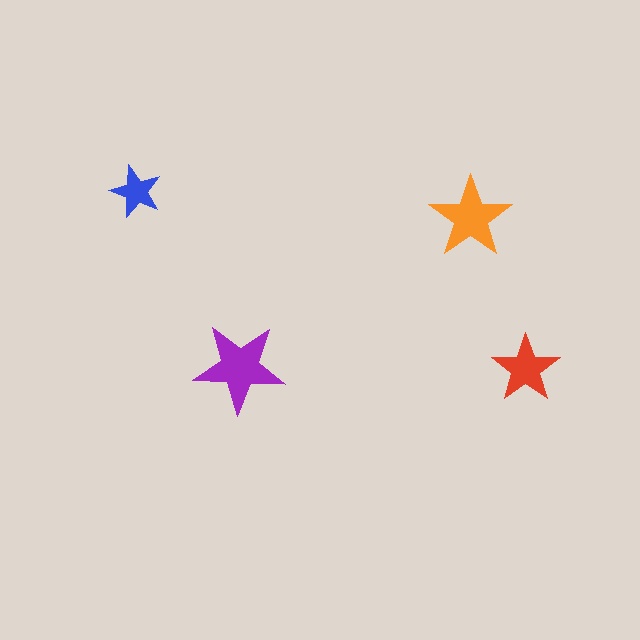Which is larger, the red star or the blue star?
The red one.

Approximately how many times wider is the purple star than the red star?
About 1.5 times wider.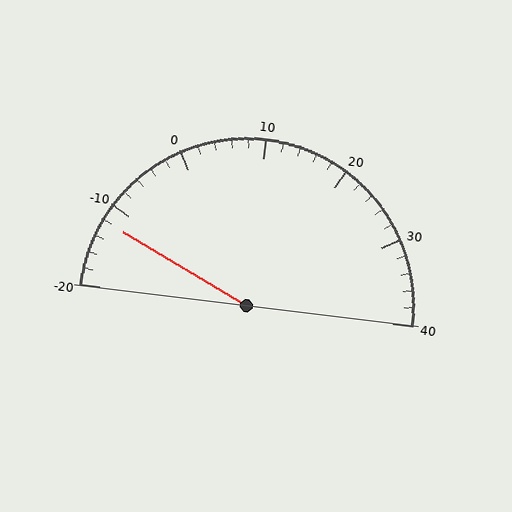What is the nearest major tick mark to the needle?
The nearest major tick mark is -10.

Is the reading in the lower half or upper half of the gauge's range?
The reading is in the lower half of the range (-20 to 40).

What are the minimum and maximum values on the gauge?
The gauge ranges from -20 to 40.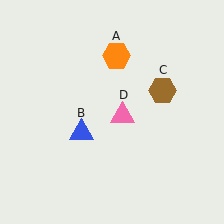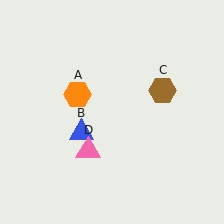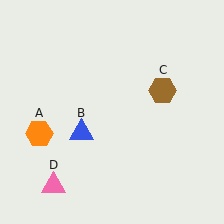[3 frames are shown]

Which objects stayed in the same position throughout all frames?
Blue triangle (object B) and brown hexagon (object C) remained stationary.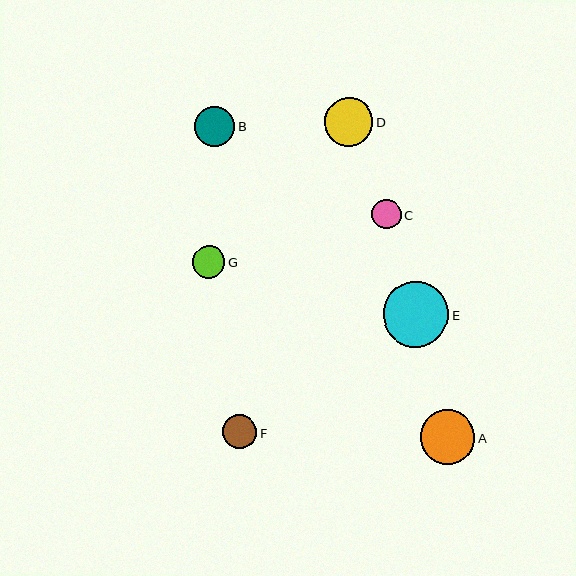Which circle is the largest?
Circle E is the largest with a size of approximately 66 pixels.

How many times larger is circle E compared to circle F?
Circle E is approximately 1.9 times the size of circle F.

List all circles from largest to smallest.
From largest to smallest: E, A, D, B, F, G, C.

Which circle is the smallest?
Circle C is the smallest with a size of approximately 29 pixels.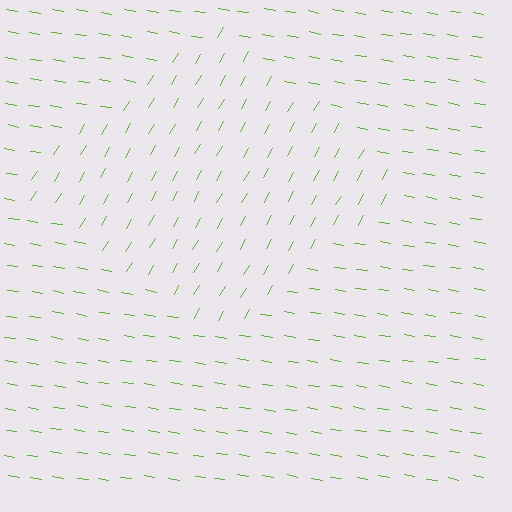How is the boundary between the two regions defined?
The boundary is defined purely by a change in line orientation (approximately 69 degrees difference). All lines are the same color and thickness.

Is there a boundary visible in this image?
Yes, there is a texture boundary formed by a change in line orientation.